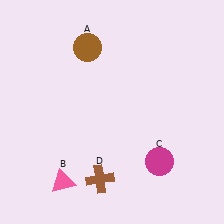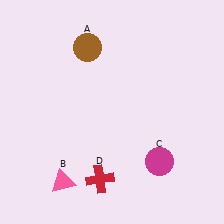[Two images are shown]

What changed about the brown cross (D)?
In Image 1, D is brown. In Image 2, it changed to red.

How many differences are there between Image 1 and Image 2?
There is 1 difference between the two images.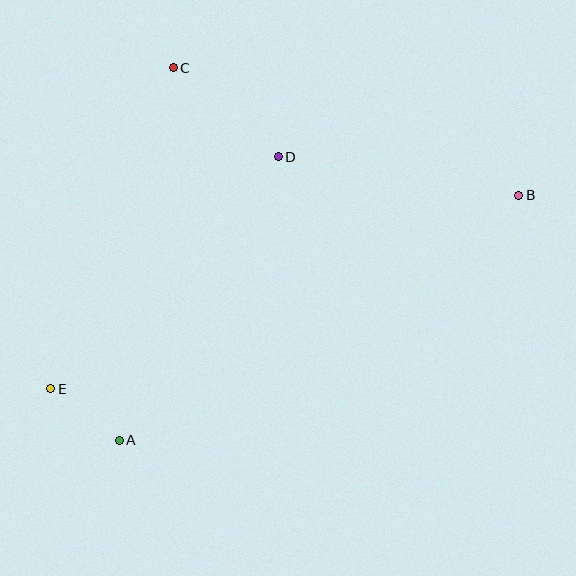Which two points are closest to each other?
Points A and E are closest to each other.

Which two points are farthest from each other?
Points B and E are farthest from each other.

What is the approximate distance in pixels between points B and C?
The distance between B and C is approximately 368 pixels.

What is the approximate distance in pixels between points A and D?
The distance between A and D is approximately 325 pixels.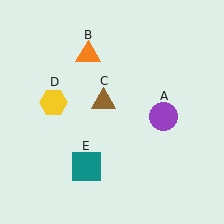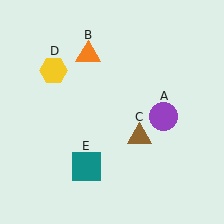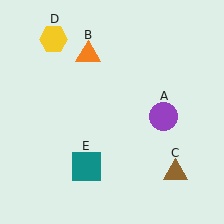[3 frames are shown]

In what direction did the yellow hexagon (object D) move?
The yellow hexagon (object D) moved up.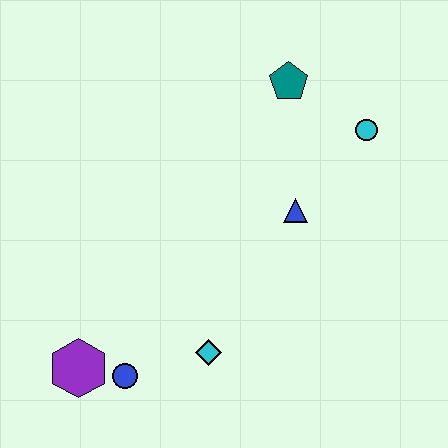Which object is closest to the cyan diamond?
The blue circle is closest to the cyan diamond.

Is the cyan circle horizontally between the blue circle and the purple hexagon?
No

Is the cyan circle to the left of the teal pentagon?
No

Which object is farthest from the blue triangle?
The purple hexagon is farthest from the blue triangle.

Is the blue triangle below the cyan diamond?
No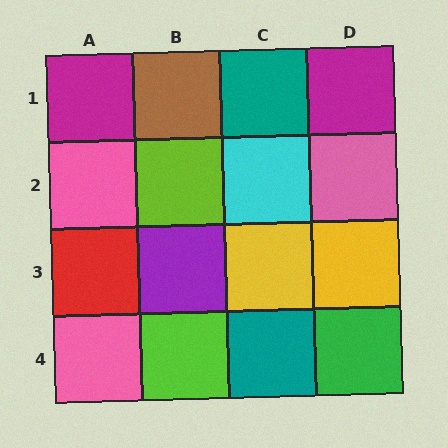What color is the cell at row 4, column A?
Pink.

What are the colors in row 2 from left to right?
Pink, lime, cyan, pink.